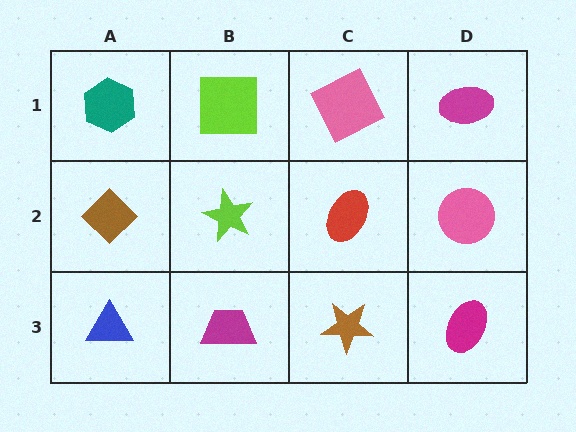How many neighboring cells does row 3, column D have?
2.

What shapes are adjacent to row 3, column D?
A pink circle (row 2, column D), a brown star (row 3, column C).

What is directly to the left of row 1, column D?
A pink square.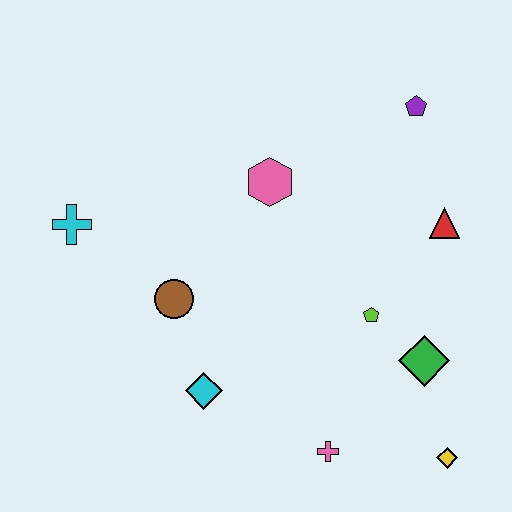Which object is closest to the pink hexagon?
The brown circle is closest to the pink hexagon.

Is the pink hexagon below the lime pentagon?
No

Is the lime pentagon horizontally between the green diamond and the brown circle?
Yes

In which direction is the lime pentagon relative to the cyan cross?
The lime pentagon is to the right of the cyan cross.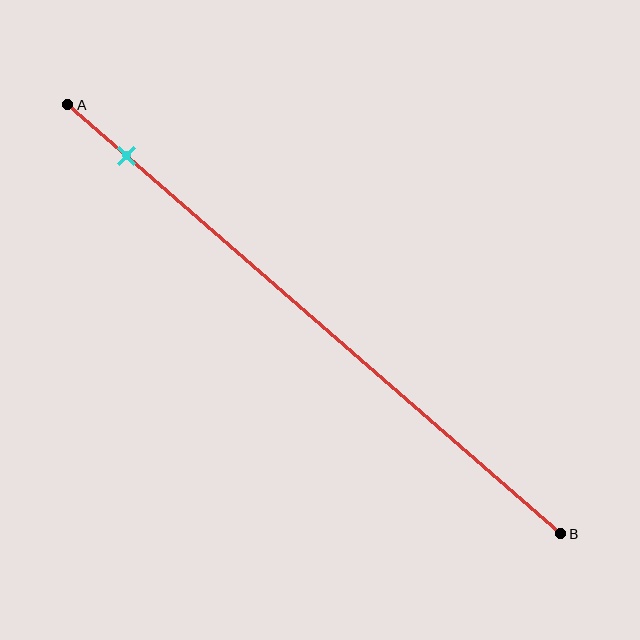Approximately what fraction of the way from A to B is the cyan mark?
The cyan mark is approximately 10% of the way from A to B.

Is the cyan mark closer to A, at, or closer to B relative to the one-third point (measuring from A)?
The cyan mark is closer to point A than the one-third point of segment AB.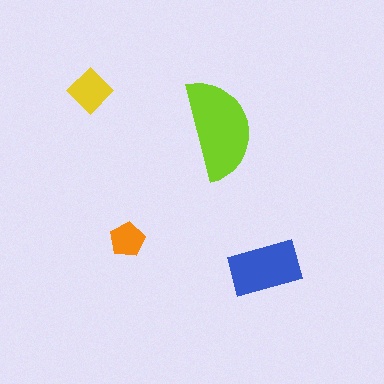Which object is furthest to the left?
The yellow diamond is leftmost.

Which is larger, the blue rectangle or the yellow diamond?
The blue rectangle.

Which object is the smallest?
The orange pentagon.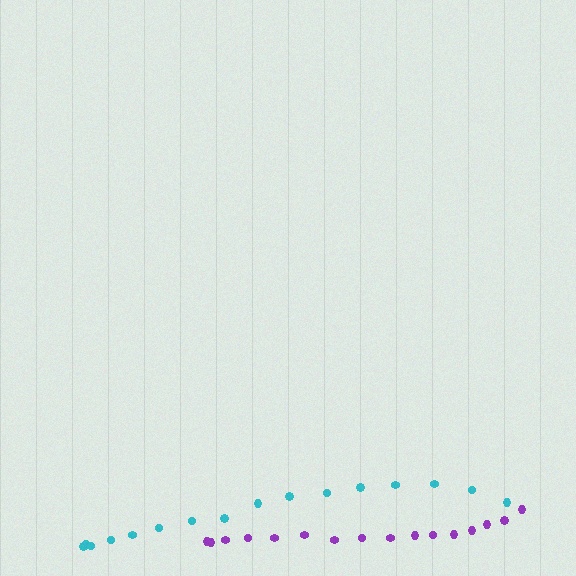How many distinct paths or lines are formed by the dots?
There are 2 distinct paths.